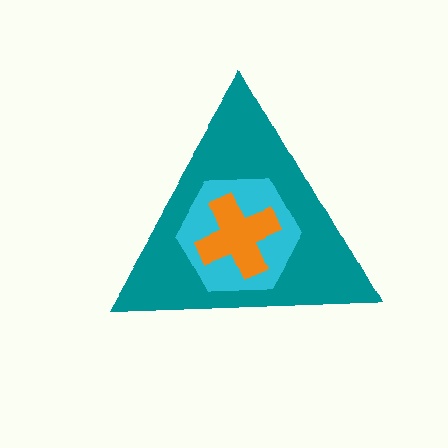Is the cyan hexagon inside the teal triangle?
Yes.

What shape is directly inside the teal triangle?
The cyan hexagon.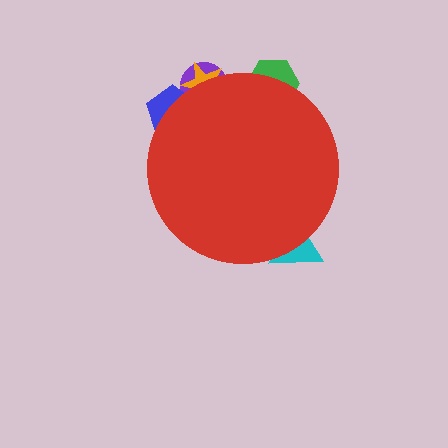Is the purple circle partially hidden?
Yes, the purple circle is partially hidden behind the red circle.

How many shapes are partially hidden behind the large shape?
5 shapes are partially hidden.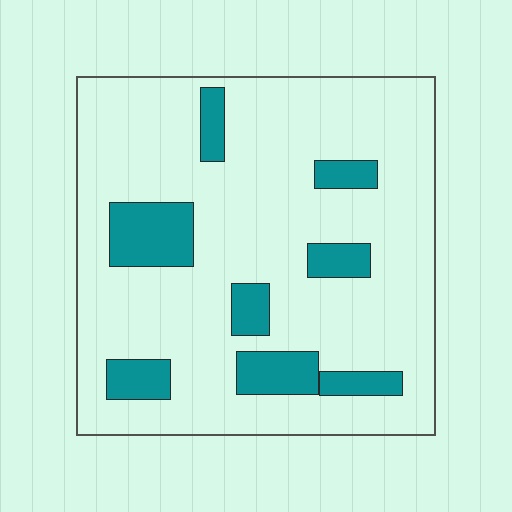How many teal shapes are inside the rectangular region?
8.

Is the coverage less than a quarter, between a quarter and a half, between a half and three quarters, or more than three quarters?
Less than a quarter.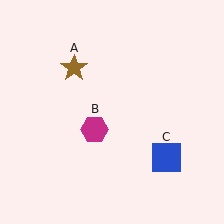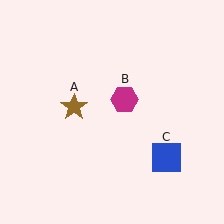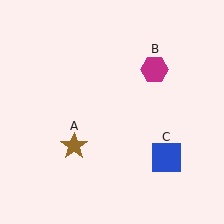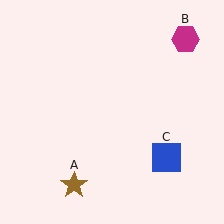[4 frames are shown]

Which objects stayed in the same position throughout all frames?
Blue square (object C) remained stationary.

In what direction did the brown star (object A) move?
The brown star (object A) moved down.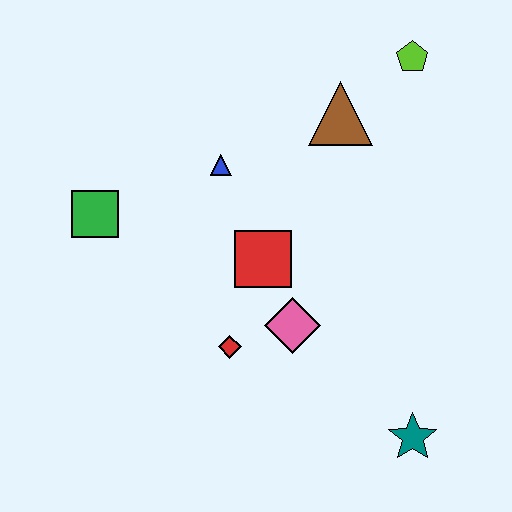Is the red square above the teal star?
Yes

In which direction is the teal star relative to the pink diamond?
The teal star is to the right of the pink diamond.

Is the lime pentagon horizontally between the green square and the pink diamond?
No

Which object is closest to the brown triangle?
The lime pentagon is closest to the brown triangle.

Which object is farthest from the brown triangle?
The teal star is farthest from the brown triangle.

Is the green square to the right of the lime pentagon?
No